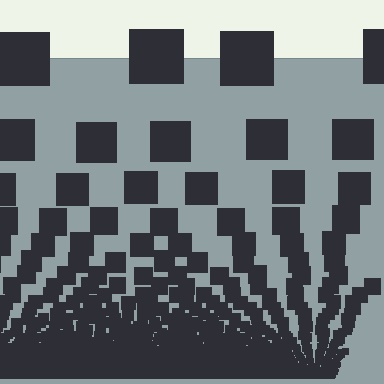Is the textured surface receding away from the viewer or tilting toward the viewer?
The surface appears to tilt toward the viewer. Texture elements get larger and sparser toward the top.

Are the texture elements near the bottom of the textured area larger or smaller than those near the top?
Smaller. The gradient is inverted — elements near the bottom are smaller and denser.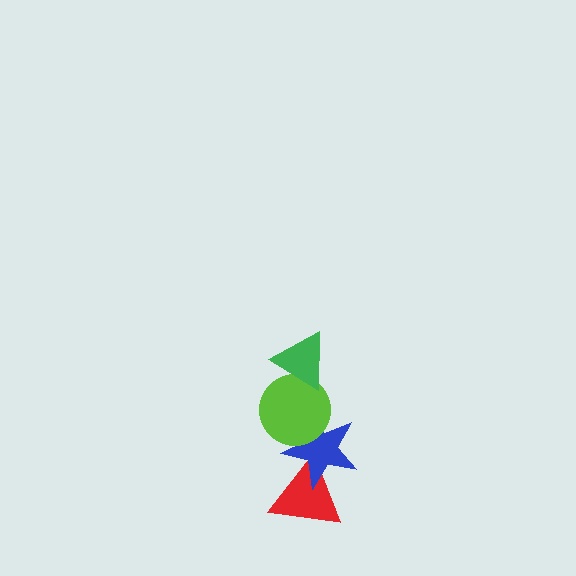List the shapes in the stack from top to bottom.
From top to bottom: the green triangle, the lime circle, the blue star, the red triangle.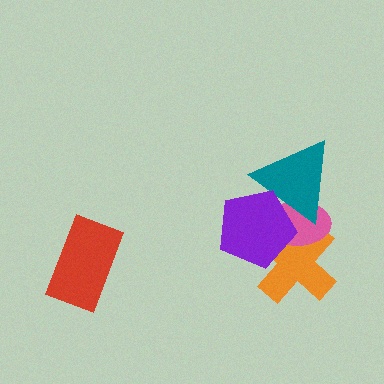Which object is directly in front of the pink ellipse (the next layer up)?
The teal triangle is directly in front of the pink ellipse.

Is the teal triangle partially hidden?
Yes, it is partially covered by another shape.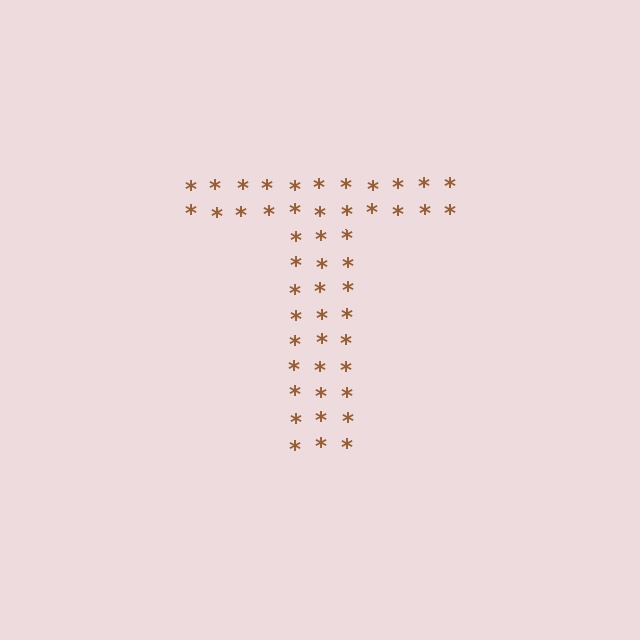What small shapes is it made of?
It is made of small asterisks.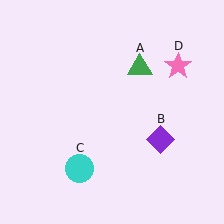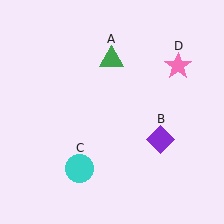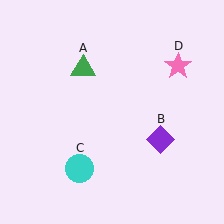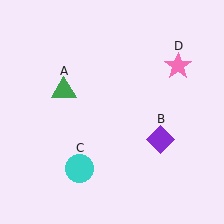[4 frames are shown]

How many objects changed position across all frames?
1 object changed position: green triangle (object A).